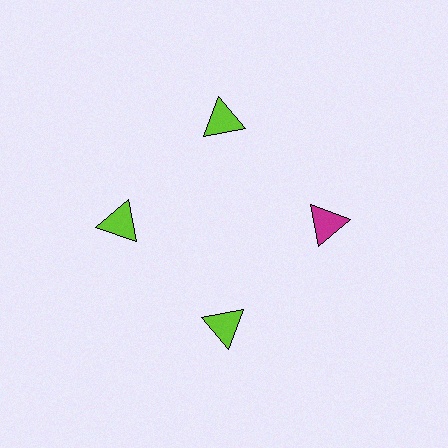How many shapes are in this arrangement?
There are 4 shapes arranged in a ring pattern.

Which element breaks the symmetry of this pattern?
The magenta triangle at roughly the 3 o'clock position breaks the symmetry. All other shapes are lime triangles.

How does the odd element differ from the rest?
It has a different color: magenta instead of lime.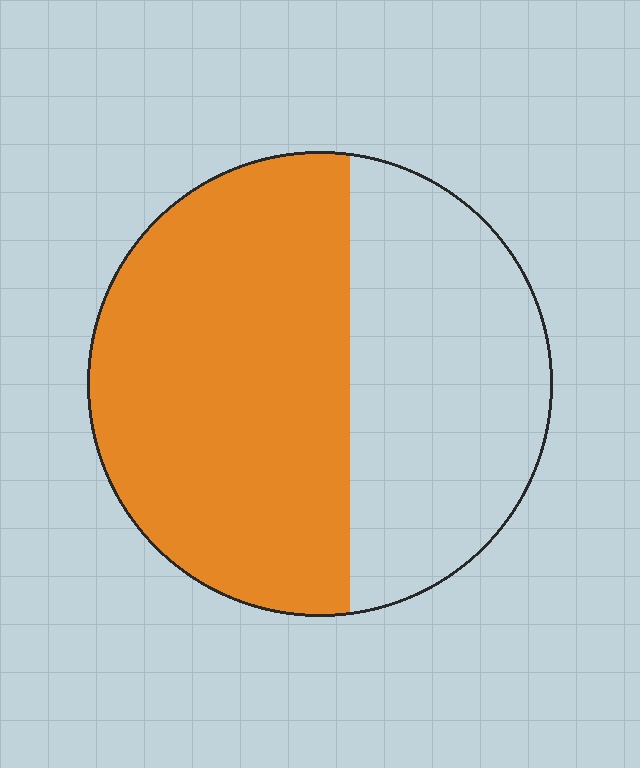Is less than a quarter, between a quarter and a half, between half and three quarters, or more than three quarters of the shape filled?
Between half and three quarters.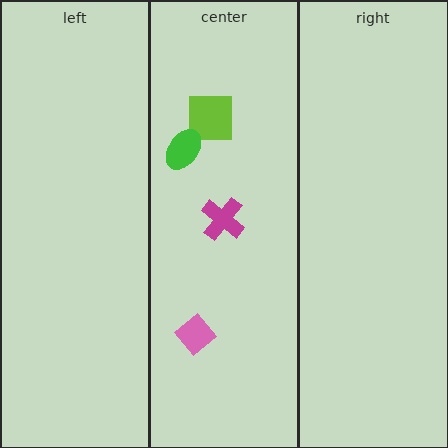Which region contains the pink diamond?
The center region.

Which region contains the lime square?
The center region.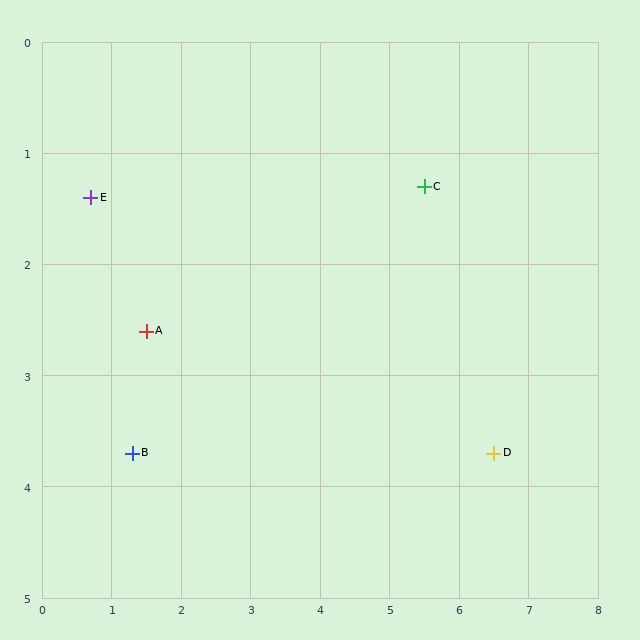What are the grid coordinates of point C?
Point C is at approximately (5.5, 1.3).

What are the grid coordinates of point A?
Point A is at approximately (1.5, 2.6).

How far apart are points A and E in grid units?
Points A and E are about 1.4 grid units apart.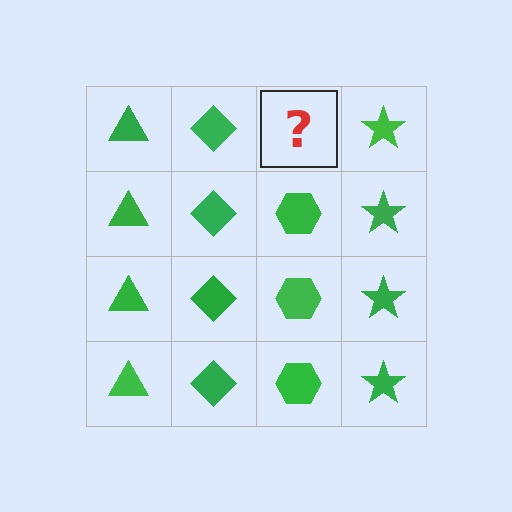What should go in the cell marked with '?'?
The missing cell should contain a green hexagon.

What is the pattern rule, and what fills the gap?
The rule is that each column has a consistent shape. The gap should be filled with a green hexagon.